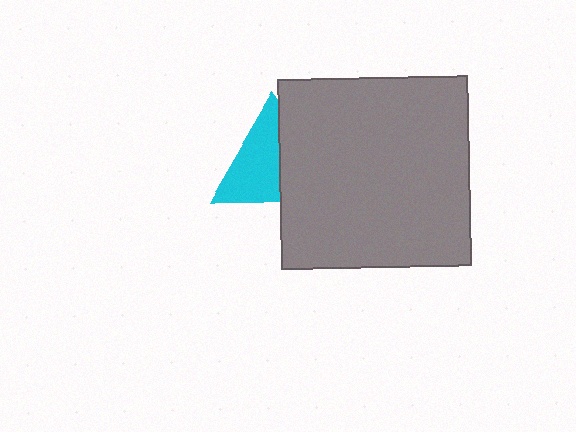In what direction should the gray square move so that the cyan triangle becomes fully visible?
The gray square should move right. That is the shortest direction to clear the overlap and leave the cyan triangle fully visible.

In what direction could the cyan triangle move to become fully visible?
The cyan triangle could move left. That would shift it out from behind the gray square entirely.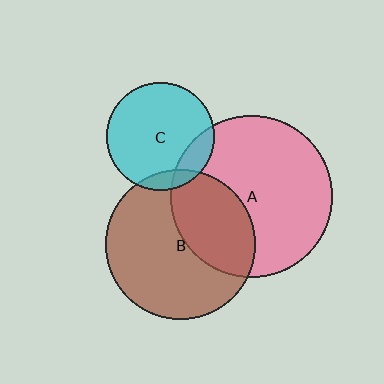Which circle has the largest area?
Circle A (pink).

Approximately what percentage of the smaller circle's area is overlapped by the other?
Approximately 10%.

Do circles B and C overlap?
Yes.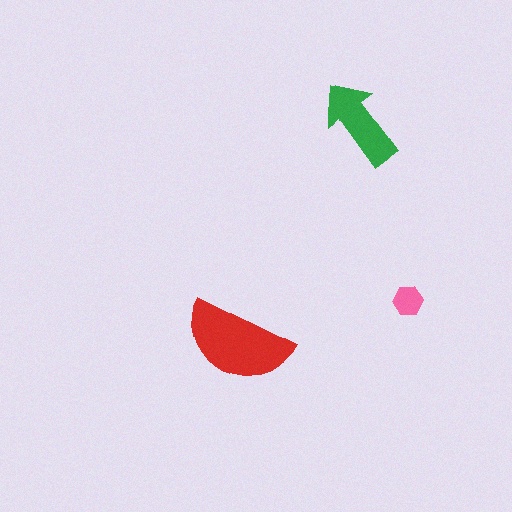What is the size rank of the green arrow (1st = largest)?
2nd.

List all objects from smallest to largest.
The pink hexagon, the green arrow, the red semicircle.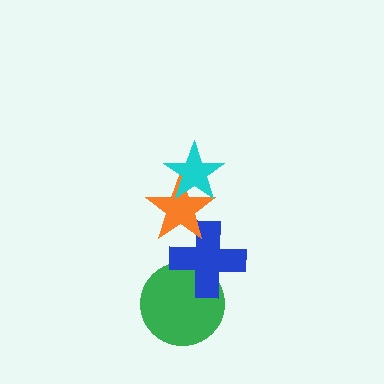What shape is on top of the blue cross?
The orange star is on top of the blue cross.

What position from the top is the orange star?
The orange star is 2nd from the top.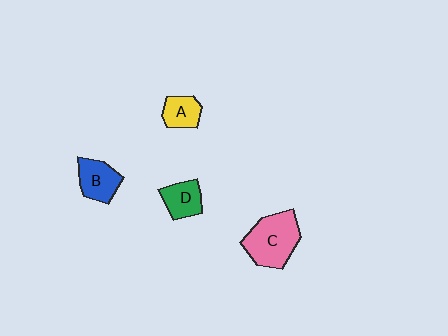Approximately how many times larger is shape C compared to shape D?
Approximately 1.8 times.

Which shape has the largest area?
Shape C (pink).